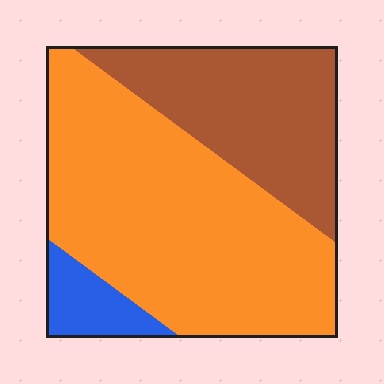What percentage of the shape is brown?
Brown covers about 30% of the shape.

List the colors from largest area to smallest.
From largest to smallest: orange, brown, blue.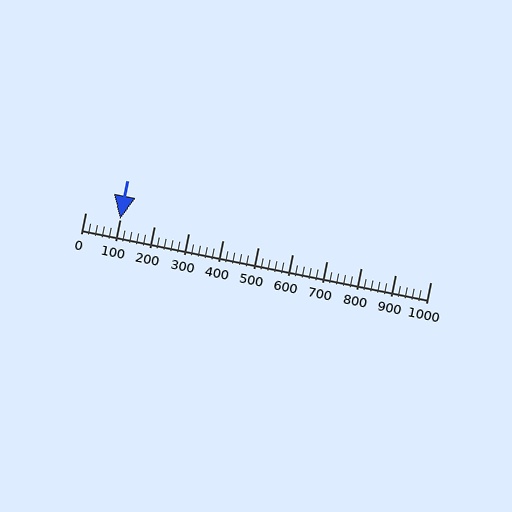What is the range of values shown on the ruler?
The ruler shows values from 0 to 1000.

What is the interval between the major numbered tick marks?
The major tick marks are spaced 100 units apart.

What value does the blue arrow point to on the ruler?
The blue arrow points to approximately 100.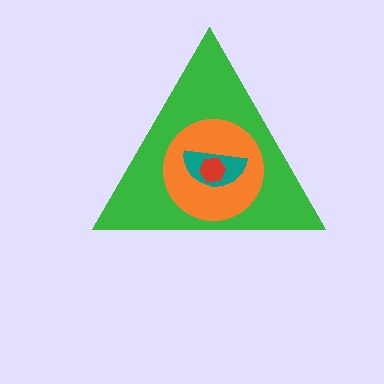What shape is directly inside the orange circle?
The teal semicircle.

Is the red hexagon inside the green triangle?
Yes.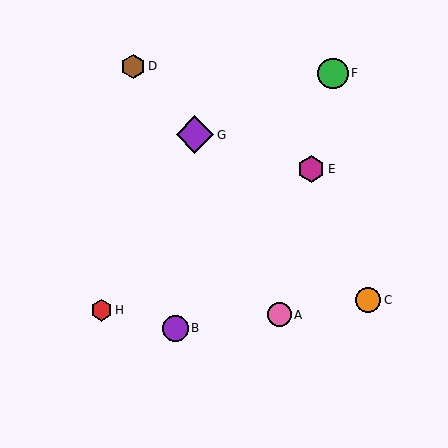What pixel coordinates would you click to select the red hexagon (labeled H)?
Click at (101, 310) to select the red hexagon H.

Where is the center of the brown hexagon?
The center of the brown hexagon is at (133, 66).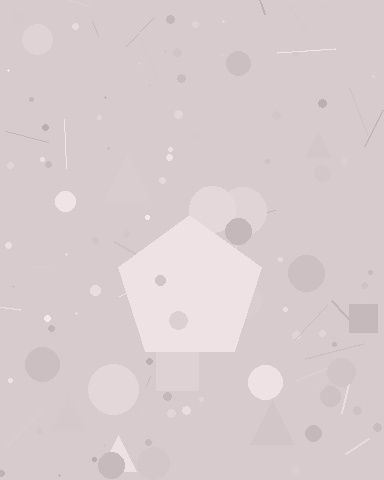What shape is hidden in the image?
A pentagon is hidden in the image.